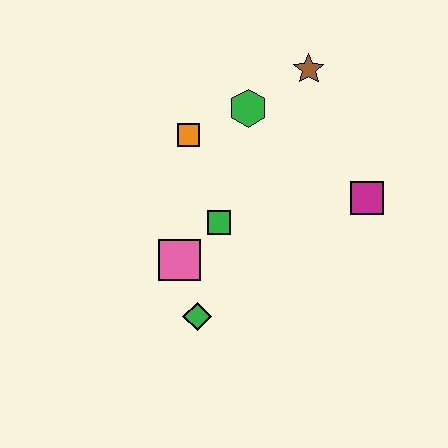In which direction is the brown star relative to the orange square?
The brown star is to the right of the orange square.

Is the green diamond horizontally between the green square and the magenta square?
No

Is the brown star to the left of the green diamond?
No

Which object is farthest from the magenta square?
The green diamond is farthest from the magenta square.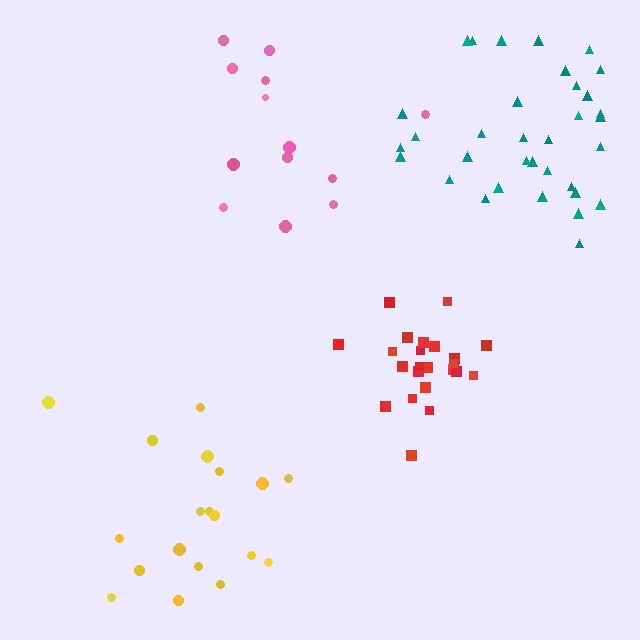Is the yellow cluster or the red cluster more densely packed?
Red.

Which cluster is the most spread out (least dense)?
Pink.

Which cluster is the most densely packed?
Red.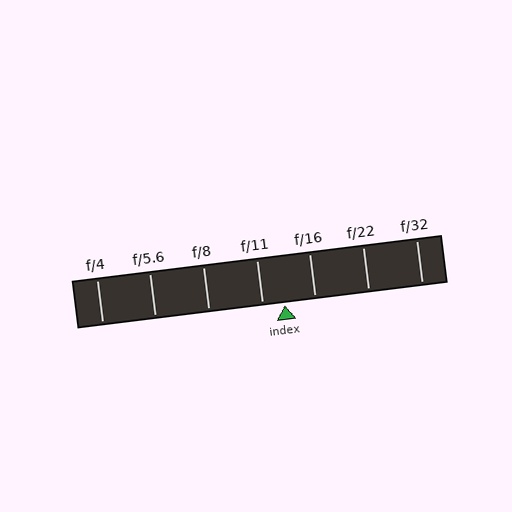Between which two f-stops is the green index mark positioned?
The index mark is between f/11 and f/16.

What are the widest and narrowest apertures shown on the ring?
The widest aperture shown is f/4 and the narrowest is f/32.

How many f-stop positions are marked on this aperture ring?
There are 7 f-stop positions marked.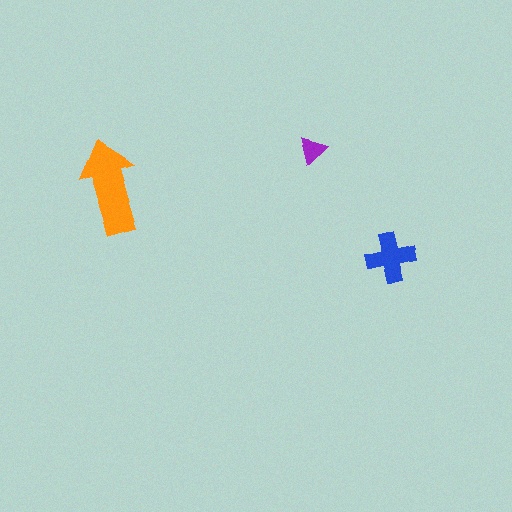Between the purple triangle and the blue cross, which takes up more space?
The blue cross.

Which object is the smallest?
The purple triangle.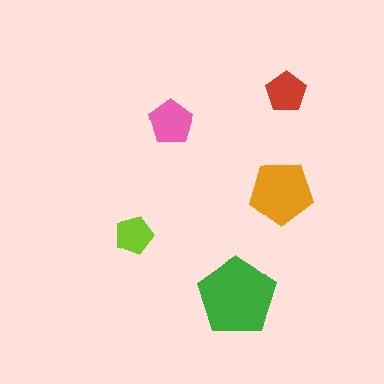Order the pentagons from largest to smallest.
the green one, the orange one, the pink one, the red one, the lime one.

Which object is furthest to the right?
The red pentagon is rightmost.